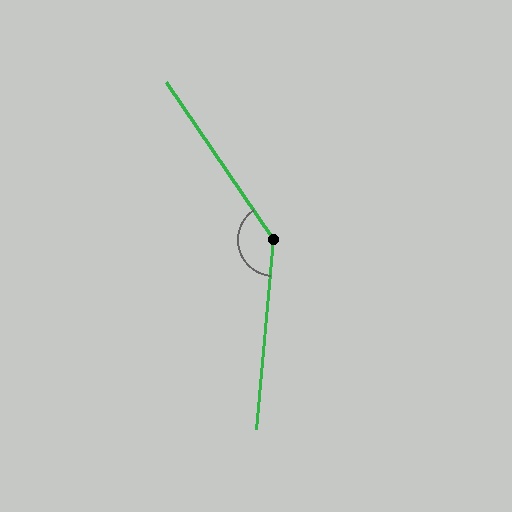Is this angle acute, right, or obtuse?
It is obtuse.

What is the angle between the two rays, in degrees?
Approximately 141 degrees.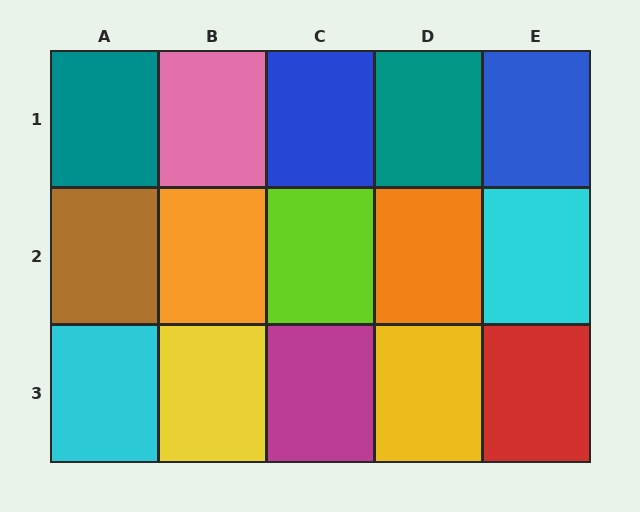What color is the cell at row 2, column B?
Orange.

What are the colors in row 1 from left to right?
Teal, pink, blue, teal, blue.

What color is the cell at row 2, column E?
Cyan.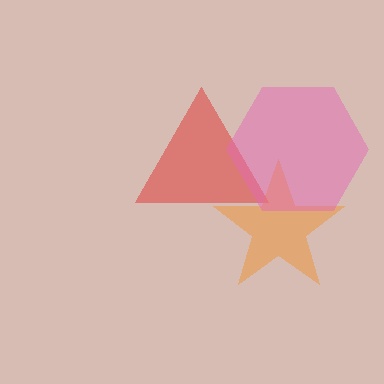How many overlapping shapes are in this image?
There are 3 overlapping shapes in the image.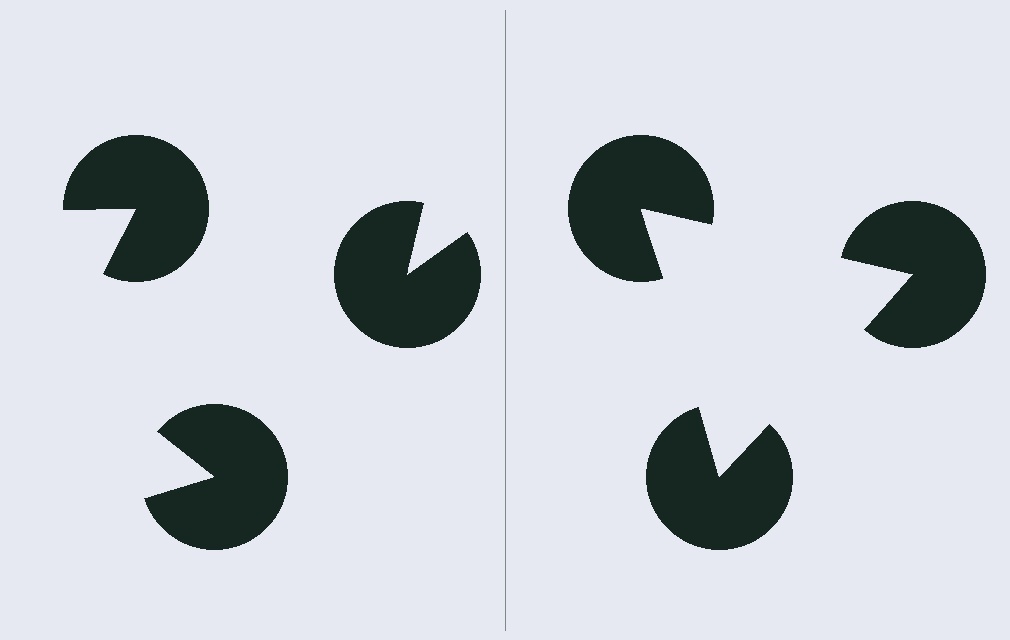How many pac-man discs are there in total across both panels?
6 — 3 on each side.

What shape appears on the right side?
An illusory triangle.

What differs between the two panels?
The pac-man discs are positioned identically on both sides; only the wedge orientations differ. On the right they align to a triangle; on the left they are misaligned.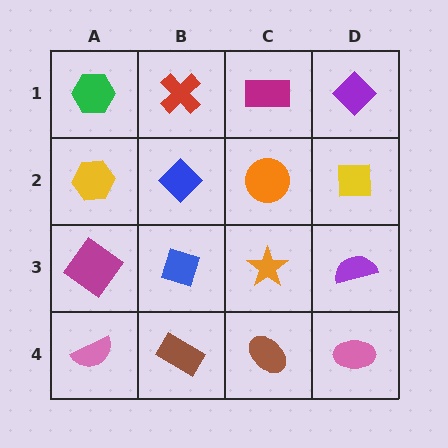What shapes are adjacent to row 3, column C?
An orange circle (row 2, column C), a brown ellipse (row 4, column C), a blue diamond (row 3, column B), a purple semicircle (row 3, column D).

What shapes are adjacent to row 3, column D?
A yellow square (row 2, column D), a pink ellipse (row 4, column D), an orange star (row 3, column C).